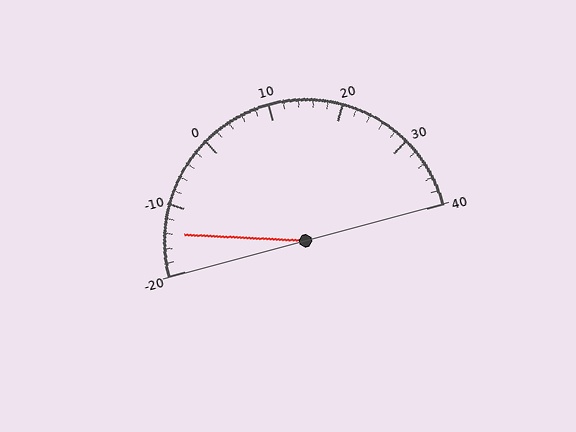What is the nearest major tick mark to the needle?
The nearest major tick mark is -10.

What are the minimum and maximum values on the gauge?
The gauge ranges from -20 to 40.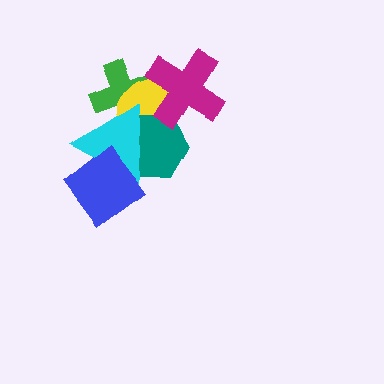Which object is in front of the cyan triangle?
The blue diamond is in front of the cyan triangle.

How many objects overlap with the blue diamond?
2 objects overlap with the blue diamond.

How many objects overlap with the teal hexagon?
5 objects overlap with the teal hexagon.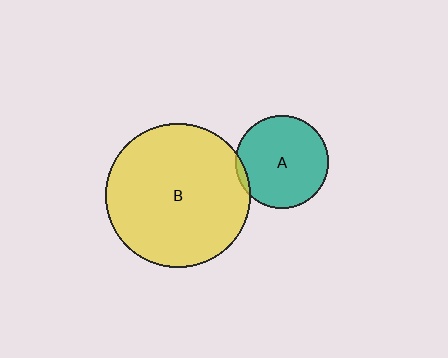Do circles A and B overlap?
Yes.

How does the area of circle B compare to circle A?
Approximately 2.4 times.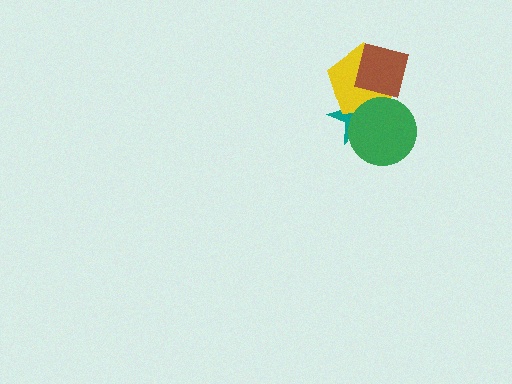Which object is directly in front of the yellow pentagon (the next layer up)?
The brown square is directly in front of the yellow pentagon.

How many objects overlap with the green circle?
2 objects overlap with the green circle.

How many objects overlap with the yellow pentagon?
3 objects overlap with the yellow pentagon.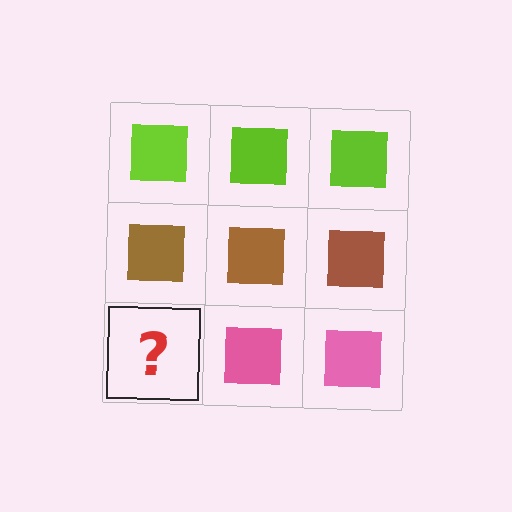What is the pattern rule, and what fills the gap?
The rule is that each row has a consistent color. The gap should be filled with a pink square.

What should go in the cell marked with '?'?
The missing cell should contain a pink square.